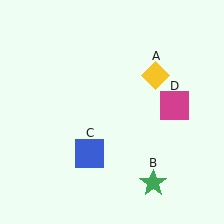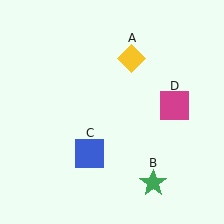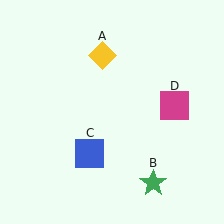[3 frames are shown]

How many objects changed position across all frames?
1 object changed position: yellow diamond (object A).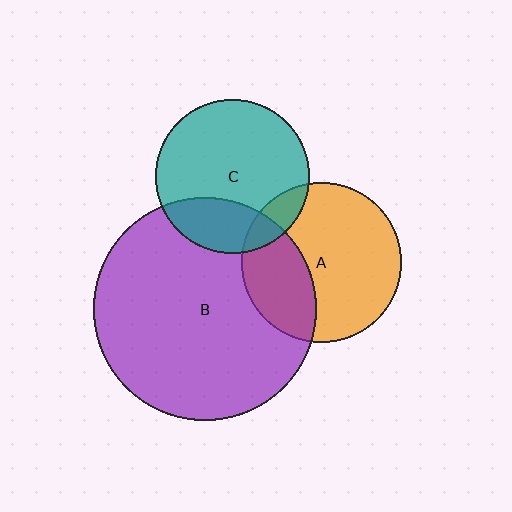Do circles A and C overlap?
Yes.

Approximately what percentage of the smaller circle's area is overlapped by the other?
Approximately 10%.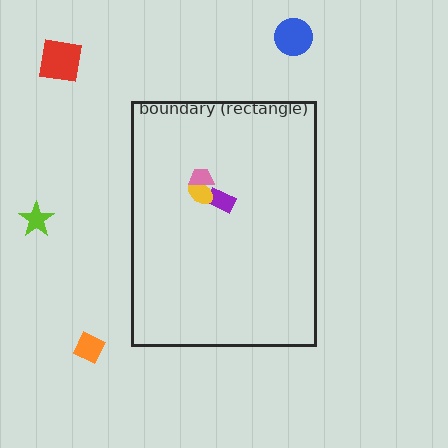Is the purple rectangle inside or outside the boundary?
Inside.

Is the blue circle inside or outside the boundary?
Outside.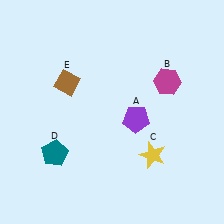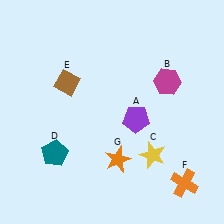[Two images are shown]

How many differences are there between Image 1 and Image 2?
There are 2 differences between the two images.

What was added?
An orange cross (F), an orange star (G) were added in Image 2.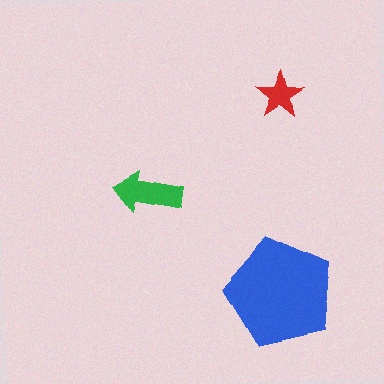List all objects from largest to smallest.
The blue pentagon, the green arrow, the red star.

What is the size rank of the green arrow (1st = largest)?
2nd.